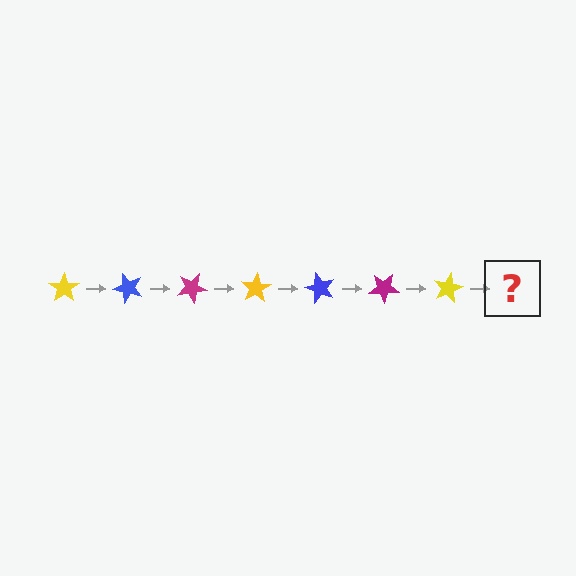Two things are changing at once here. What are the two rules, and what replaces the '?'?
The two rules are that it rotates 50 degrees each step and the color cycles through yellow, blue, and magenta. The '?' should be a blue star, rotated 350 degrees from the start.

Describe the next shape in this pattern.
It should be a blue star, rotated 350 degrees from the start.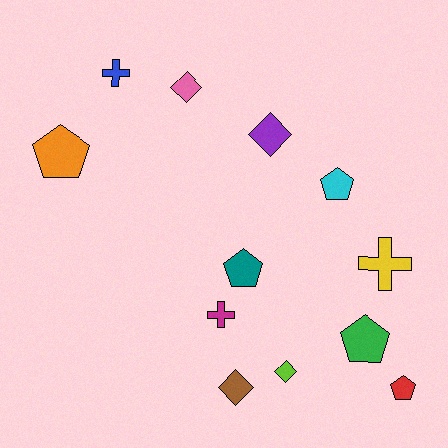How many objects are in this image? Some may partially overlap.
There are 12 objects.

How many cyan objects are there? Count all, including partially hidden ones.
There is 1 cyan object.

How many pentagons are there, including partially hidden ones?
There are 5 pentagons.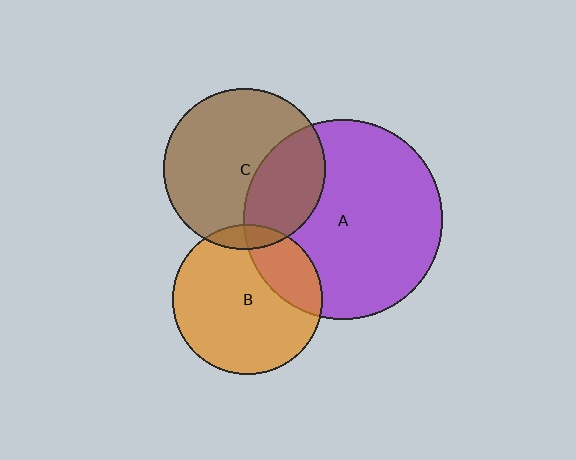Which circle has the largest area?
Circle A (purple).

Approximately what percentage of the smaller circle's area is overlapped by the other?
Approximately 35%.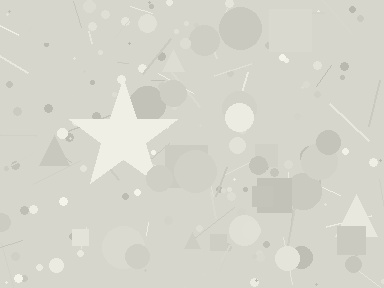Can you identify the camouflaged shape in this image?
The camouflaged shape is a star.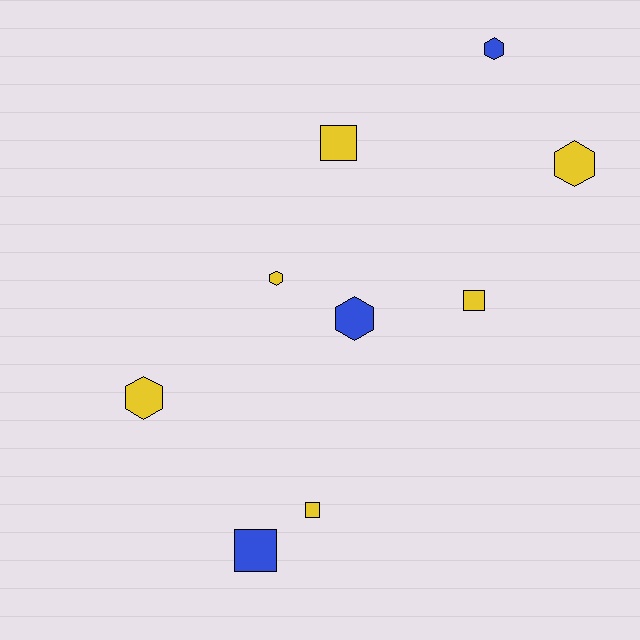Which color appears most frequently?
Yellow, with 6 objects.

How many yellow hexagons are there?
There are 3 yellow hexagons.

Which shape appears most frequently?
Hexagon, with 5 objects.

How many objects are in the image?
There are 9 objects.